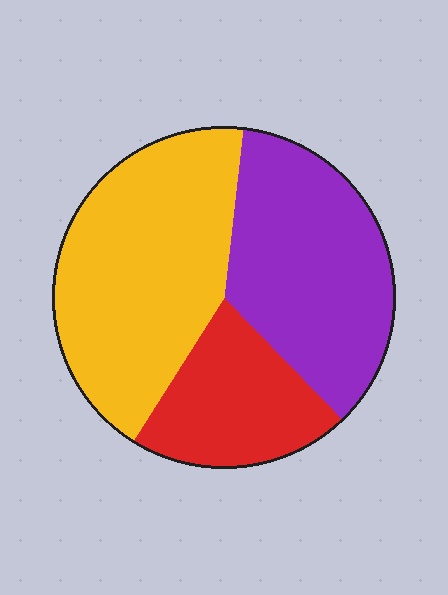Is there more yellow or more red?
Yellow.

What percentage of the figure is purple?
Purple takes up about three eighths (3/8) of the figure.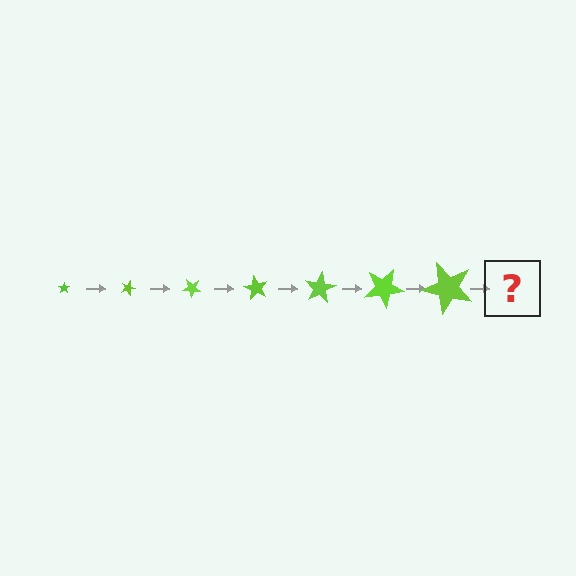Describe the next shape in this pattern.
It should be a star, larger than the previous one and rotated 140 degrees from the start.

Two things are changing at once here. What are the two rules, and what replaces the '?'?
The two rules are that the star grows larger each step and it rotates 20 degrees each step. The '?' should be a star, larger than the previous one and rotated 140 degrees from the start.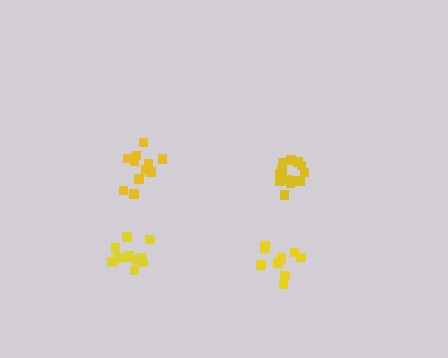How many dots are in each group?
Group 1: 13 dots, Group 2: 11 dots, Group 3: 11 dots, Group 4: 9 dots (44 total).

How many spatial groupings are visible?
There are 4 spatial groupings.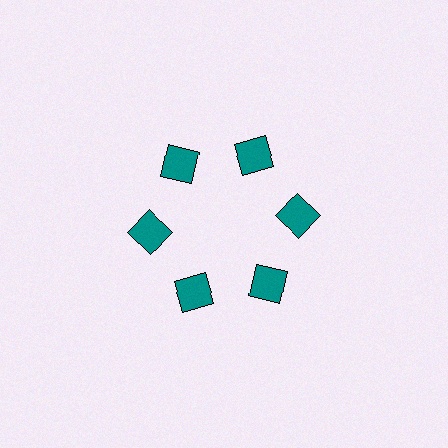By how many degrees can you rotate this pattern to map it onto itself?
The pattern maps onto itself every 60 degrees of rotation.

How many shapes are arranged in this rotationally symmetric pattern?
There are 6 shapes, arranged in 6 groups of 1.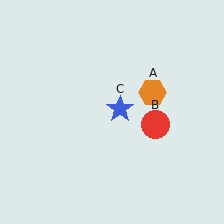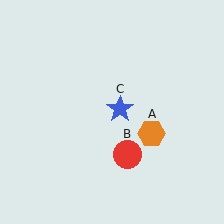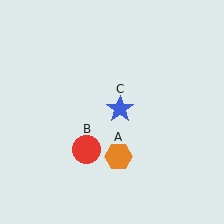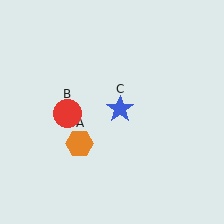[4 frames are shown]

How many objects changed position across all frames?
2 objects changed position: orange hexagon (object A), red circle (object B).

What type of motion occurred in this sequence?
The orange hexagon (object A), red circle (object B) rotated clockwise around the center of the scene.